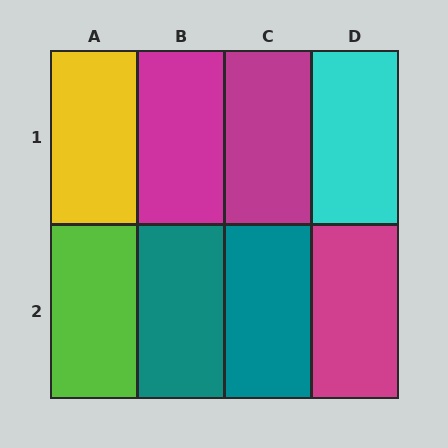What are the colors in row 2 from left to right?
Lime, teal, teal, magenta.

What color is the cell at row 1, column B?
Magenta.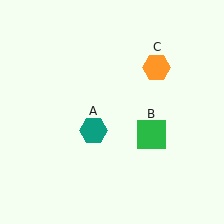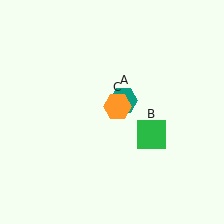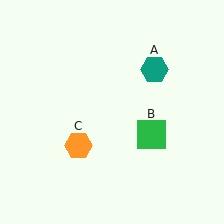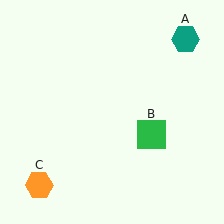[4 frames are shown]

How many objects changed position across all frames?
2 objects changed position: teal hexagon (object A), orange hexagon (object C).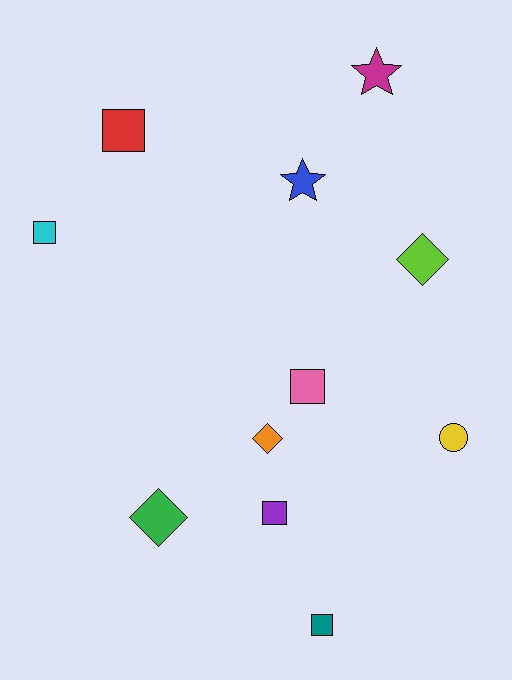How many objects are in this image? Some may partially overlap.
There are 11 objects.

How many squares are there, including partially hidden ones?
There are 5 squares.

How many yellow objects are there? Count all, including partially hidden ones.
There is 1 yellow object.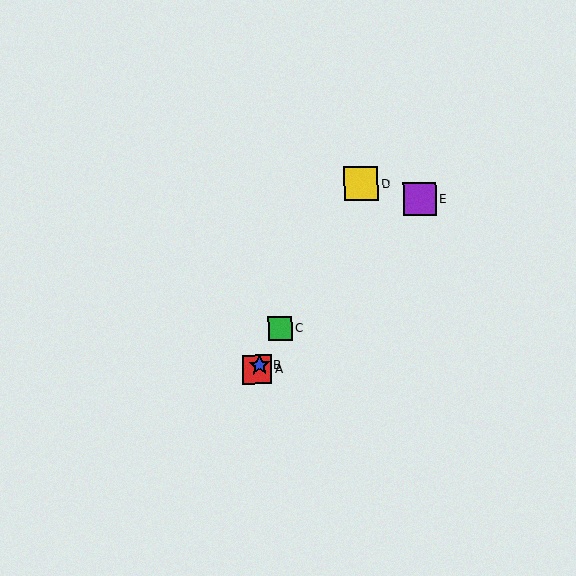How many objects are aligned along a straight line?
4 objects (A, B, C, D) are aligned along a straight line.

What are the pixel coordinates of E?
Object E is at (420, 199).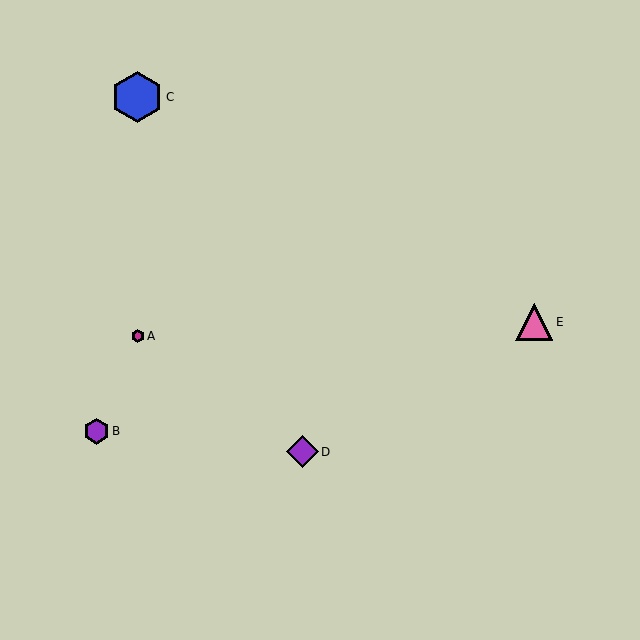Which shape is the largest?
The blue hexagon (labeled C) is the largest.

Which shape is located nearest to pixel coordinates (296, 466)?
The purple diamond (labeled D) at (302, 452) is nearest to that location.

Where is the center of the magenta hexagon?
The center of the magenta hexagon is at (138, 336).